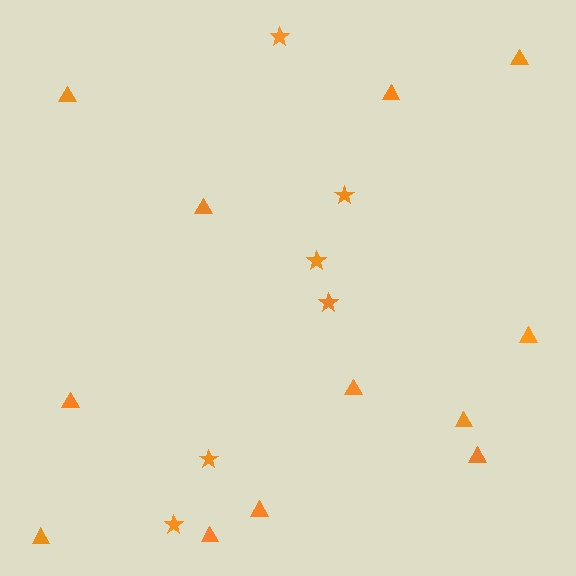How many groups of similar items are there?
There are 2 groups: one group of triangles (12) and one group of stars (6).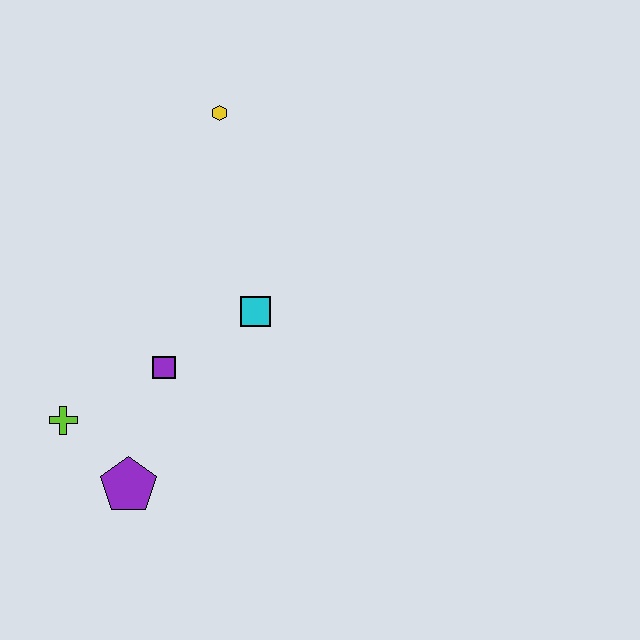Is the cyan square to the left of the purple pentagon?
No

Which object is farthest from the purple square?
The yellow hexagon is farthest from the purple square.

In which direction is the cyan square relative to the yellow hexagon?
The cyan square is below the yellow hexagon.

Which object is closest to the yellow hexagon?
The cyan square is closest to the yellow hexagon.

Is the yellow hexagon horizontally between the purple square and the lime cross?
No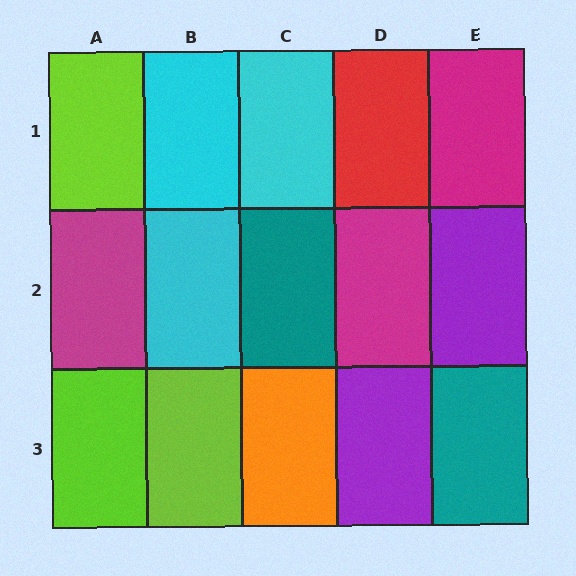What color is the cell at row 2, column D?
Magenta.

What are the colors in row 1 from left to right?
Lime, cyan, cyan, red, magenta.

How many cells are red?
1 cell is red.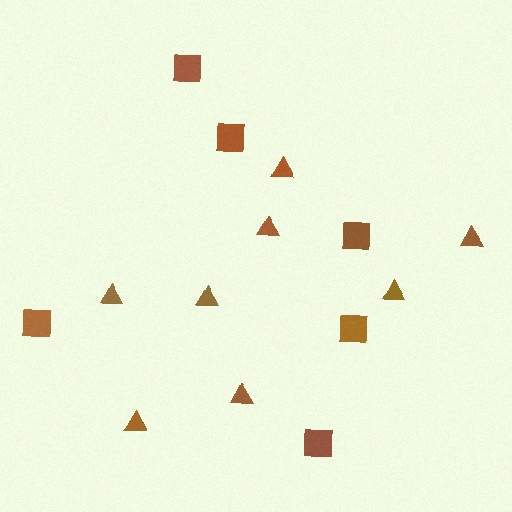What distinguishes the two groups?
There are 2 groups: one group of squares (6) and one group of triangles (8).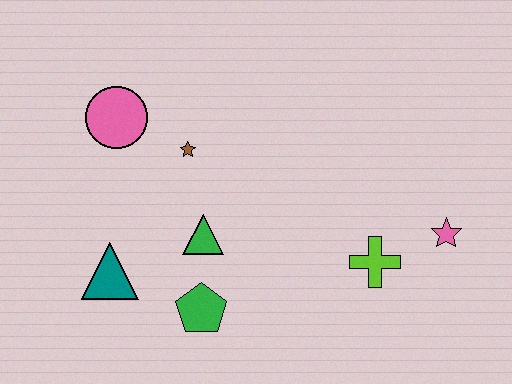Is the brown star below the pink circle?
Yes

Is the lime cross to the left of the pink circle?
No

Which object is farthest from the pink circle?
The pink star is farthest from the pink circle.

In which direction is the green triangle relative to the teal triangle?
The green triangle is to the right of the teal triangle.